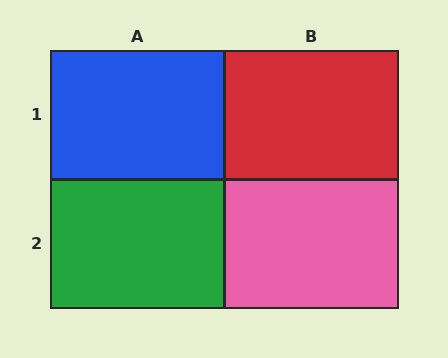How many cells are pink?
1 cell is pink.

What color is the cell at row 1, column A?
Blue.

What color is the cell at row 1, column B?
Red.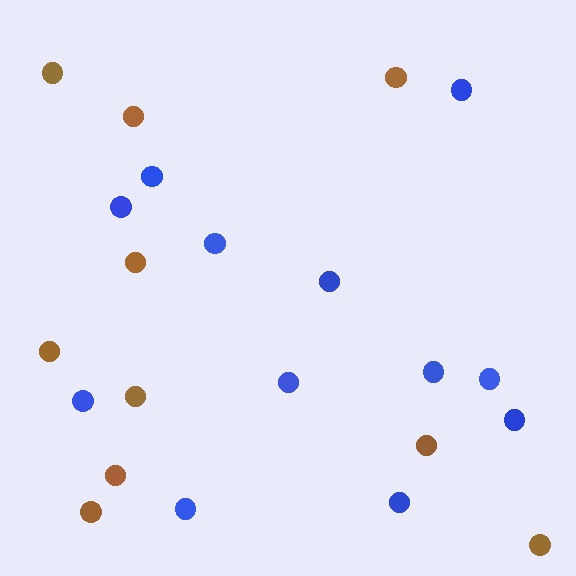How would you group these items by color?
There are 2 groups: one group of brown circles (10) and one group of blue circles (12).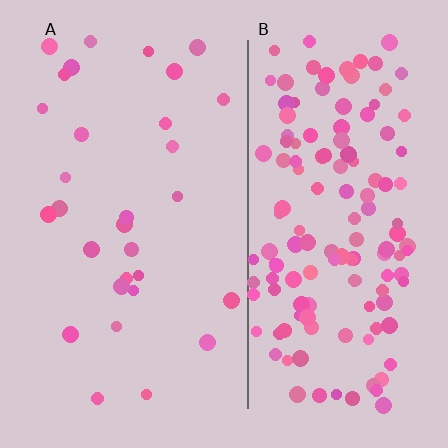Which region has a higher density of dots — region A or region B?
B (the right).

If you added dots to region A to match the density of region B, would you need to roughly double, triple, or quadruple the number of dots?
Approximately quadruple.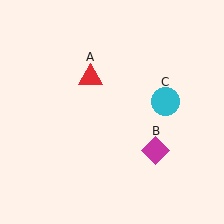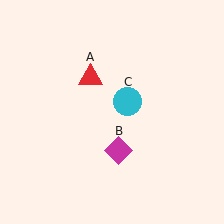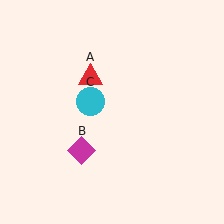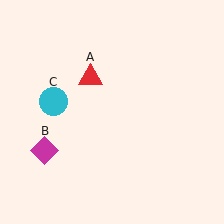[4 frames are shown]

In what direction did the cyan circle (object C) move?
The cyan circle (object C) moved left.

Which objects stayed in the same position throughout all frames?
Red triangle (object A) remained stationary.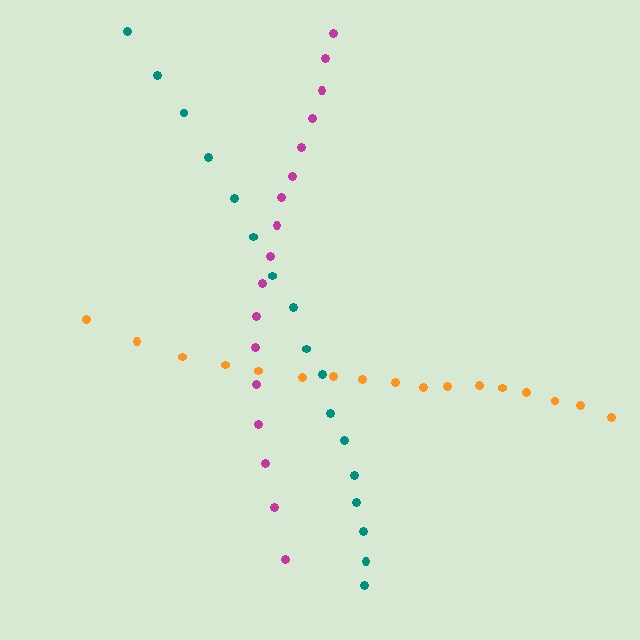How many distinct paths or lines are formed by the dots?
There are 3 distinct paths.